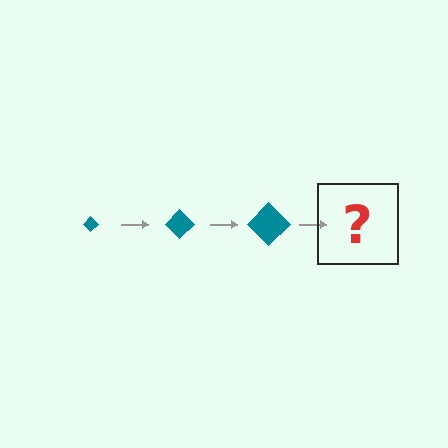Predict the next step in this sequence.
The next step is a teal diamond, larger than the previous one.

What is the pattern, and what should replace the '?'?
The pattern is that the diamond gets progressively larger each step. The '?' should be a teal diamond, larger than the previous one.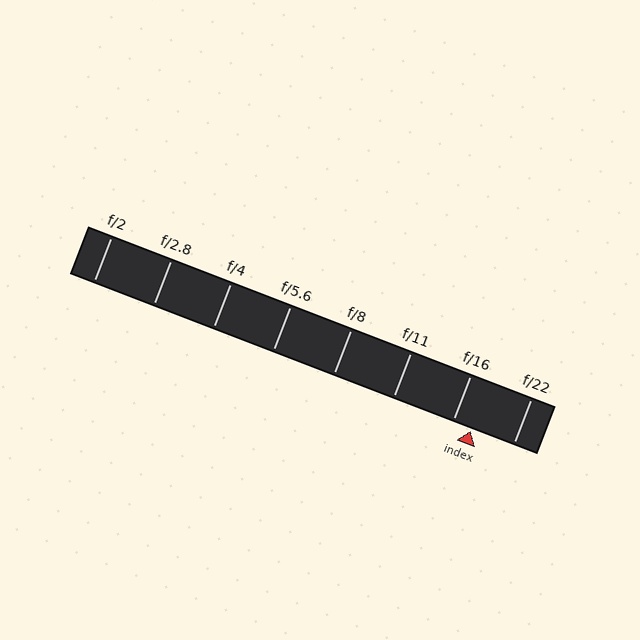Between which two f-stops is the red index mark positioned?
The index mark is between f/16 and f/22.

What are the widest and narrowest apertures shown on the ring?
The widest aperture shown is f/2 and the narrowest is f/22.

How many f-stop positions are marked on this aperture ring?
There are 8 f-stop positions marked.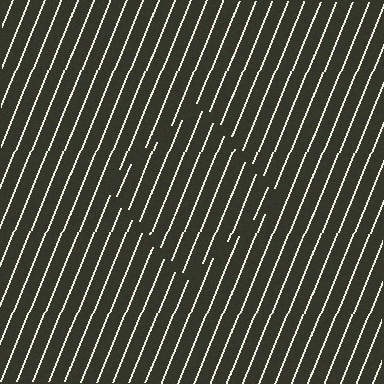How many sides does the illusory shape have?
4 sides — the line-ends trace a square.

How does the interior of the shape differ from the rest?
The interior of the shape contains the same grating, shifted by half a period — the contour is defined by the phase discontinuity where line-ends from the inner and outer gratings abut.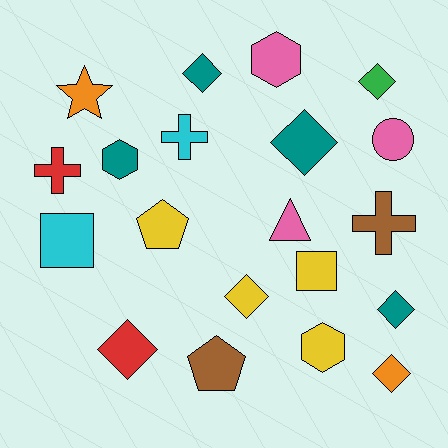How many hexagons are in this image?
There are 3 hexagons.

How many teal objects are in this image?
There are 4 teal objects.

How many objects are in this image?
There are 20 objects.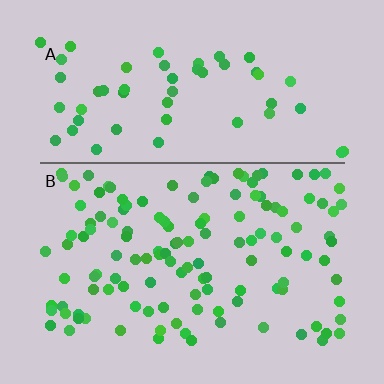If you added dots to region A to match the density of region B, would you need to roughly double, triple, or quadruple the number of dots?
Approximately double.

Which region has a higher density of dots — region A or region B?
B (the bottom).